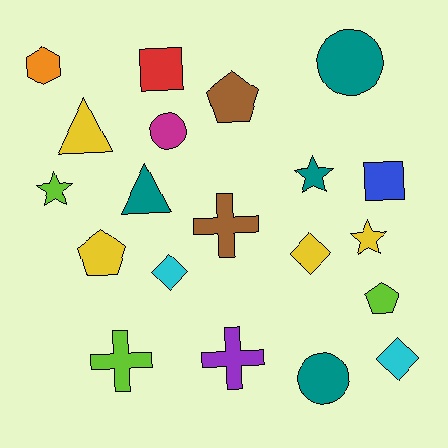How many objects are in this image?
There are 20 objects.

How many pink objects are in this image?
There are no pink objects.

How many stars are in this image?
There are 3 stars.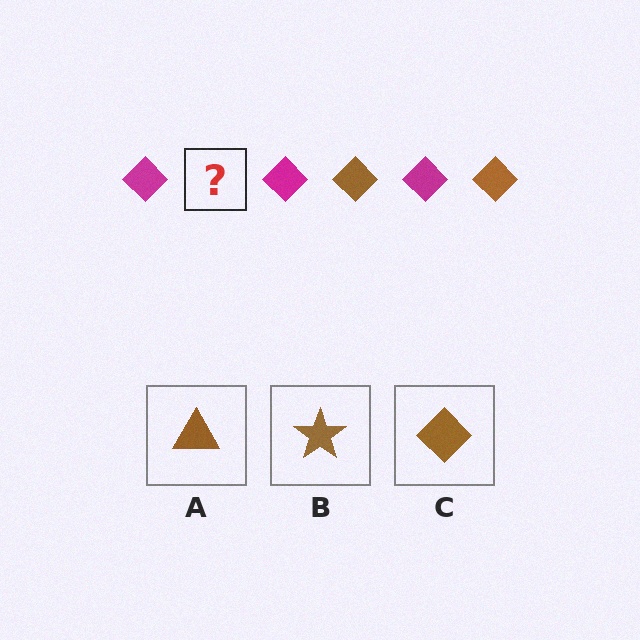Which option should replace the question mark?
Option C.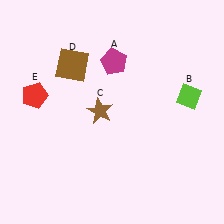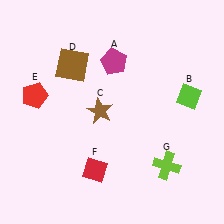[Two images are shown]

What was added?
A red diamond (F), a lime cross (G) were added in Image 2.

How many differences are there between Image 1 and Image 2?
There are 2 differences between the two images.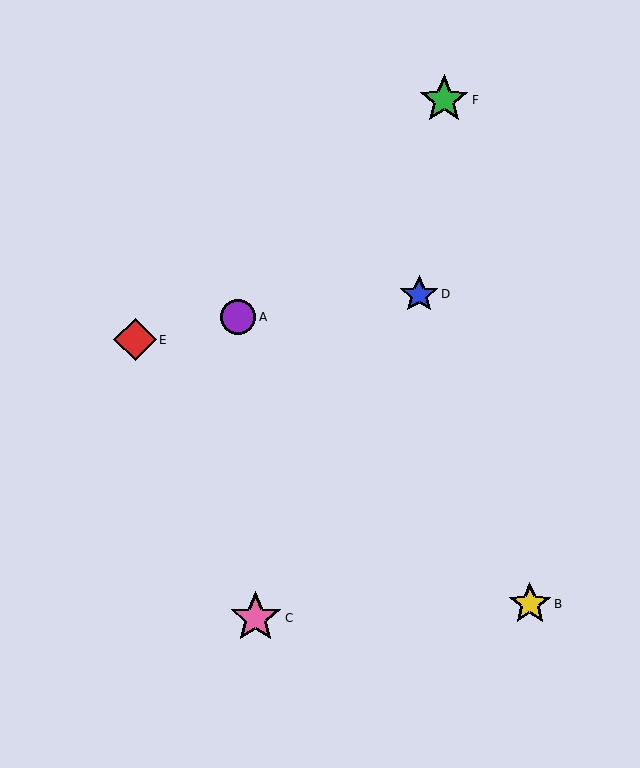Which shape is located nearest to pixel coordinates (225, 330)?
The purple circle (labeled A) at (238, 317) is nearest to that location.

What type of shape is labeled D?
Shape D is a blue star.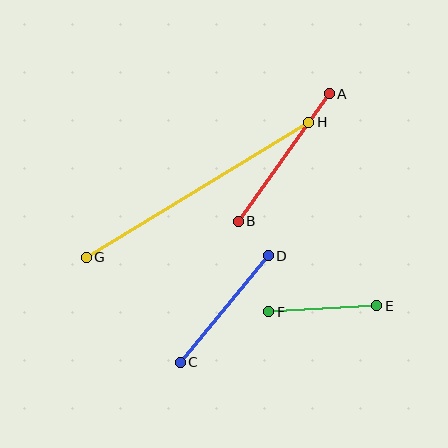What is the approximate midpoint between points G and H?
The midpoint is at approximately (198, 190) pixels.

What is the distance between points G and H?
The distance is approximately 260 pixels.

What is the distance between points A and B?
The distance is approximately 157 pixels.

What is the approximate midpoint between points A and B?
The midpoint is at approximately (284, 157) pixels.